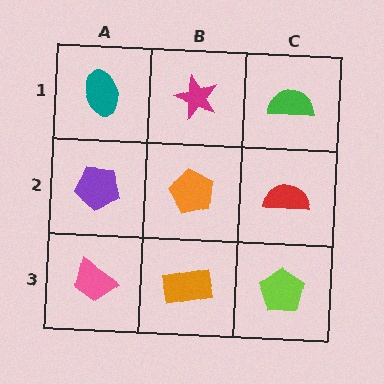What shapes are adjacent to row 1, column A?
A purple pentagon (row 2, column A), a magenta star (row 1, column B).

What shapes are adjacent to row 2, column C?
A green semicircle (row 1, column C), a lime pentagon (row 3, column C), an orange pentagon (row 2, column B).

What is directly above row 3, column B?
An orange pentagon.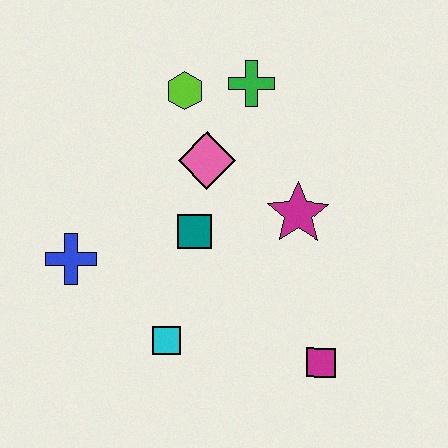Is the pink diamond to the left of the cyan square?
No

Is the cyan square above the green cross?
No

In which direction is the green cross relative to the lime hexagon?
The green cross is to the right of the lime hexagon.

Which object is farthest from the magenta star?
The blue cross is farthest from the magenta star.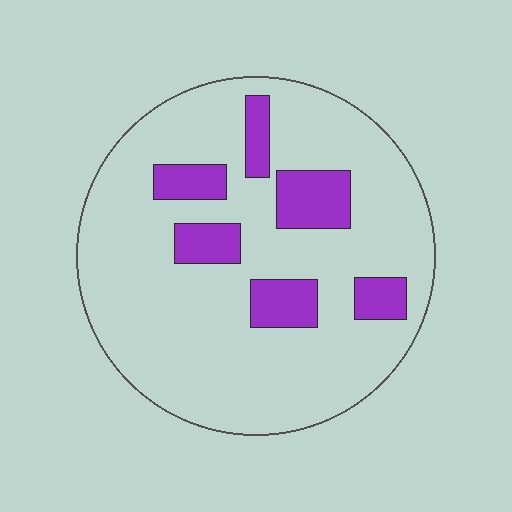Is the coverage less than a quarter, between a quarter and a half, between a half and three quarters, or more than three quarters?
Less than a quarter.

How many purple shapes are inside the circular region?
6.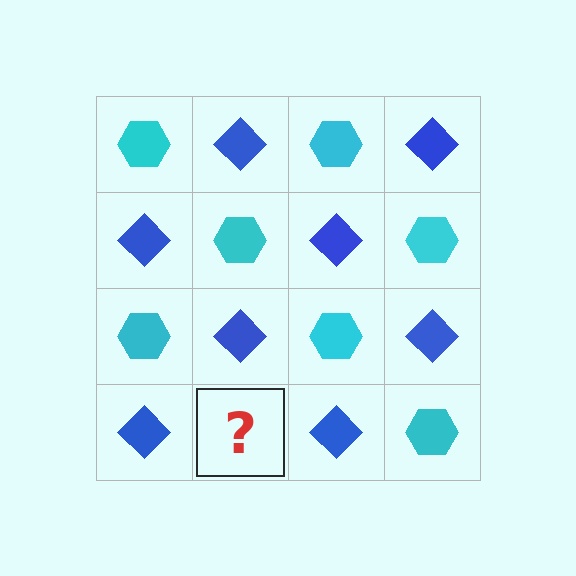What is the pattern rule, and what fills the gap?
The rule is that it alternates cyan hexagon and blue diamond in a checkerboard pattern. The gap should be filled with a cyan hexagon.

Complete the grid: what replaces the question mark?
The question mark should be replaced with a cyan hexagon.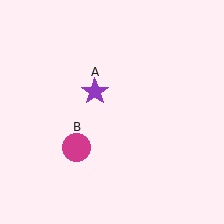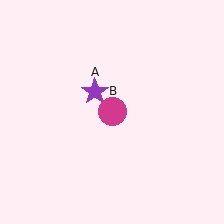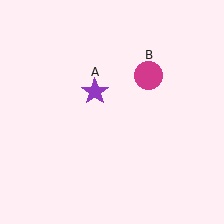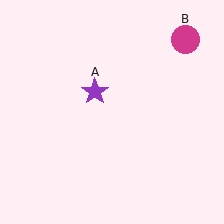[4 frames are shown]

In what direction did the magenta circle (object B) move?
The magenta circle (object B) moved up and to the right.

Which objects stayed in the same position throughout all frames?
Purple star (object A) remained stationary.